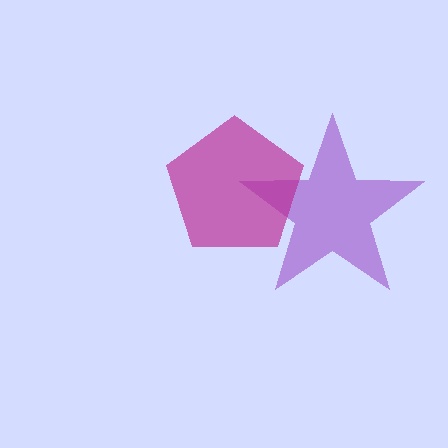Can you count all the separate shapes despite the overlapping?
Yes, there are 2 separate shapes.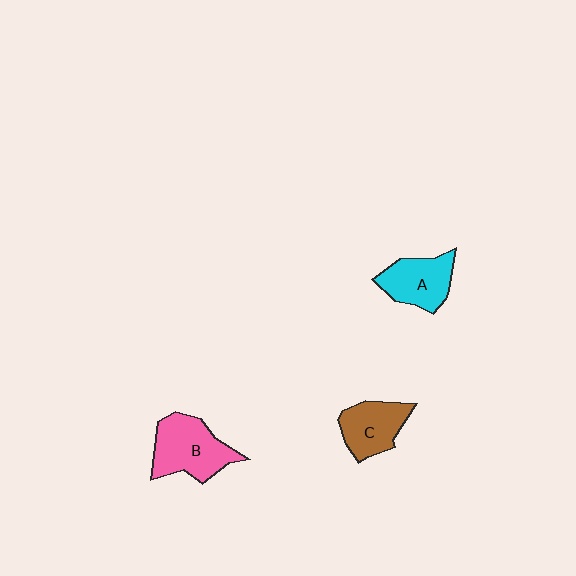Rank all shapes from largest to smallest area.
From largest to smallest: B (pink), A (cyan), C (brown).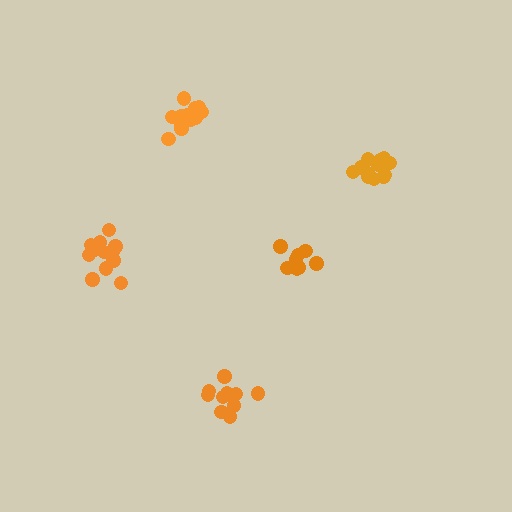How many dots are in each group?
Group 1: 13 dots, Group 2: 13 dots, Group 3: 11 dots, Group 4: 15 dots, Group 5: 9 dots (61 total).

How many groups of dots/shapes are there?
There are 5 groups.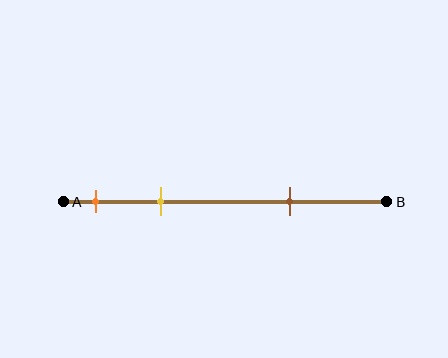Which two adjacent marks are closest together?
The orange and yellow marks are the closest adjacent pair.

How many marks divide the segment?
There are 3 marks dividing the segment.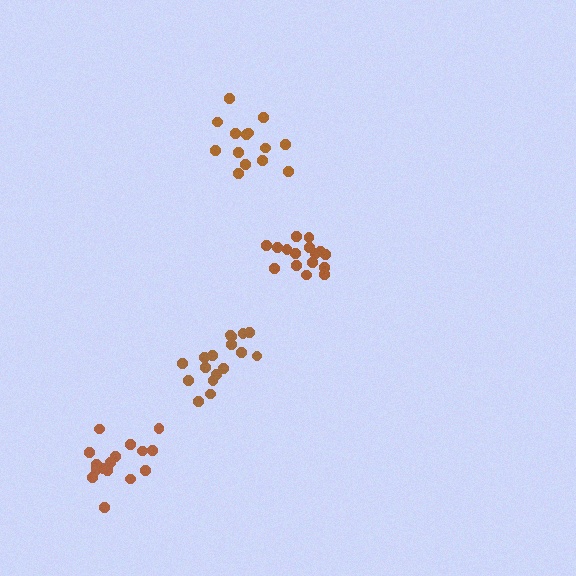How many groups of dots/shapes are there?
There are 4 groups.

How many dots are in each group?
Group 1: 14 dots, Group 2: 16 dots, Group 3: 16 dots, Group 4: 17 dots (63 total).